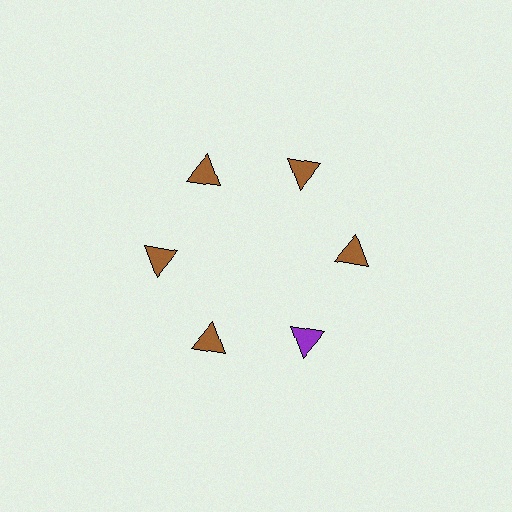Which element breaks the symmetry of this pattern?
The purple triangle at roughly the 5 o'clock position breaks the symmetry. All other shapes are brown triangles.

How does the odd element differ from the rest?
It has a different color: purple instead of brown.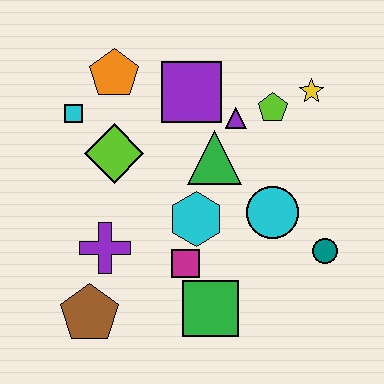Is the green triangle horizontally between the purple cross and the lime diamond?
No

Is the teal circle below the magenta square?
No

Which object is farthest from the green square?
The orange pentagon is farthest from the green square.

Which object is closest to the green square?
The magenta square is closest to the green square.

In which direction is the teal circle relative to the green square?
The teal circle is to the right of the green square.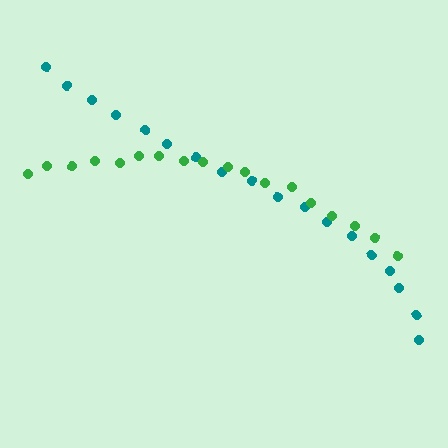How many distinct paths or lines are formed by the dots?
There are 2 distinct paths.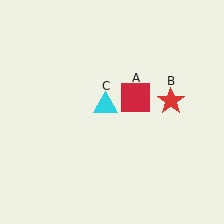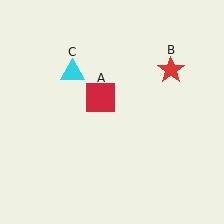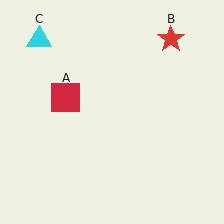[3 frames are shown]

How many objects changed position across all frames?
3 objects changed position: red square (object A), red star (object B), cyan triangle (object C).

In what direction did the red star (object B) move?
The red star (object B) moved up.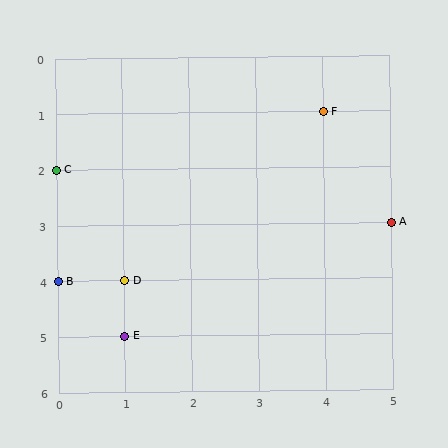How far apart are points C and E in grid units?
Points C and E are 1 column and 3 rows apart (about 3.2 grid units diagonally).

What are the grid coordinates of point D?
Point D is at grid coordinates (1, 4).